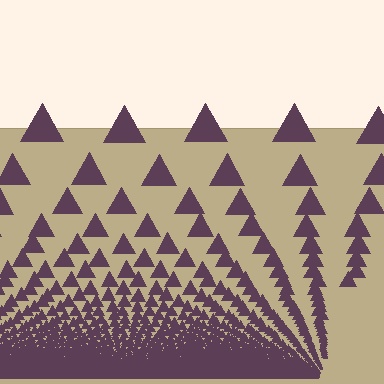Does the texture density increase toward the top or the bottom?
Density increases toward the bottom.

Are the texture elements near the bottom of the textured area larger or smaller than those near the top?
Smaller. The gradient is inverted — elements near the bottom are smaller and denser.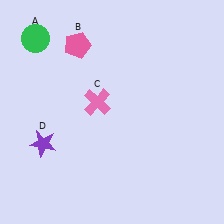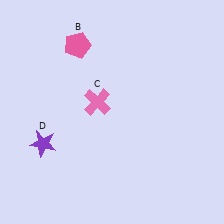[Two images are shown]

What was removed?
The green circle (A) was removed in Image 2.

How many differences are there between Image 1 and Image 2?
There is 1 difference between the two images.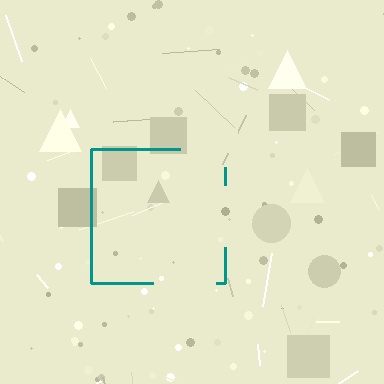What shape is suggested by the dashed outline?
The dashed outline suggests a square.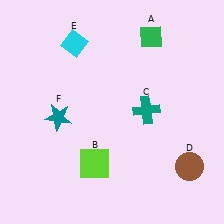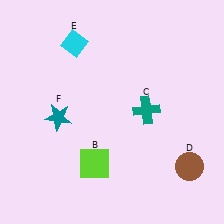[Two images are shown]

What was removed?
The green diamond (A) was removed in Image 2.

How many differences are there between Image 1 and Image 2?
There is 1 difference between the two images.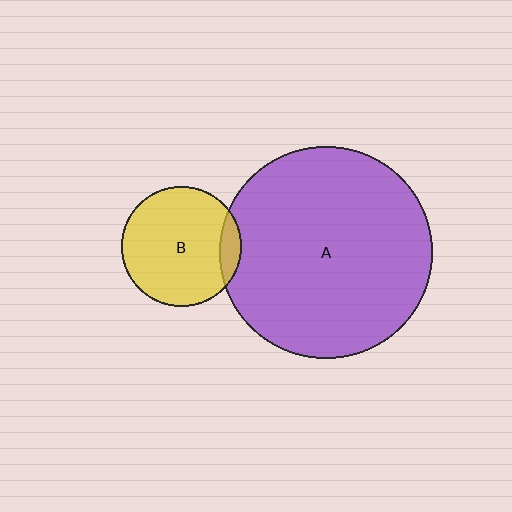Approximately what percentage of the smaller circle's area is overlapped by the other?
Approximately 10%.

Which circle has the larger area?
Circle A (purple).